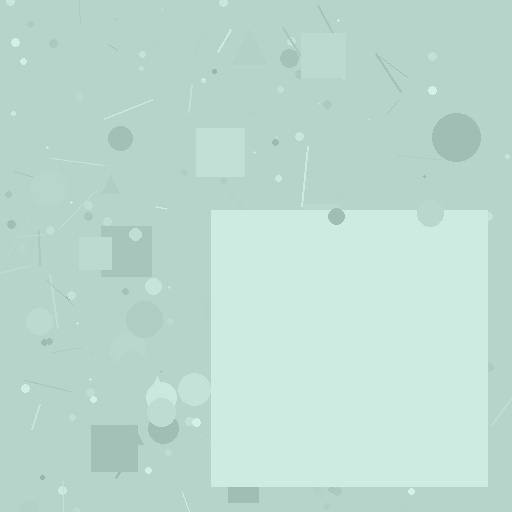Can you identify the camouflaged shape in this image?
The camouflaged shape is a square.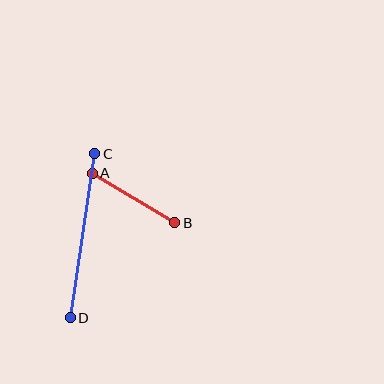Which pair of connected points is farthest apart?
Points C and D are farthest apart.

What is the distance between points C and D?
The distance is approximately 166 pixels.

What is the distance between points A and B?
The distance is approximately 96 pixels.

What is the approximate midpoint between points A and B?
The midpoint is at approximately (134, 198) pixels.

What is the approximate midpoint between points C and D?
The midpoint is at approximately (83, 236) pixels.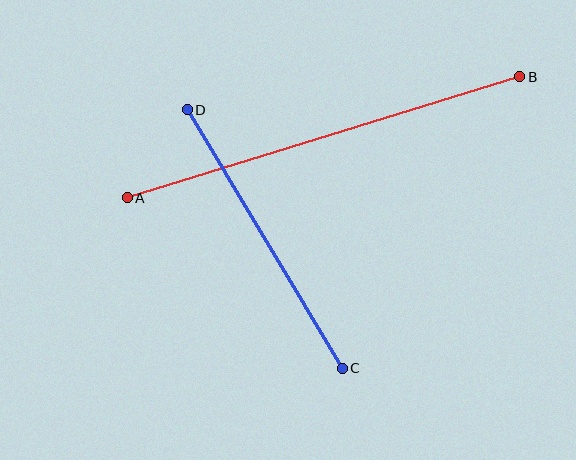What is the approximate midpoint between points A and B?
The midpoint is at approximately (324, 137) pixels.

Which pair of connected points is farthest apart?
Points A and B are farthest apart.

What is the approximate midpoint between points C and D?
The midpoint is at approximately (265, 239) pixels.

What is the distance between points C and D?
The distance is approximately 301 pixels.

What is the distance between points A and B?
The distance is approximately 411 pixels.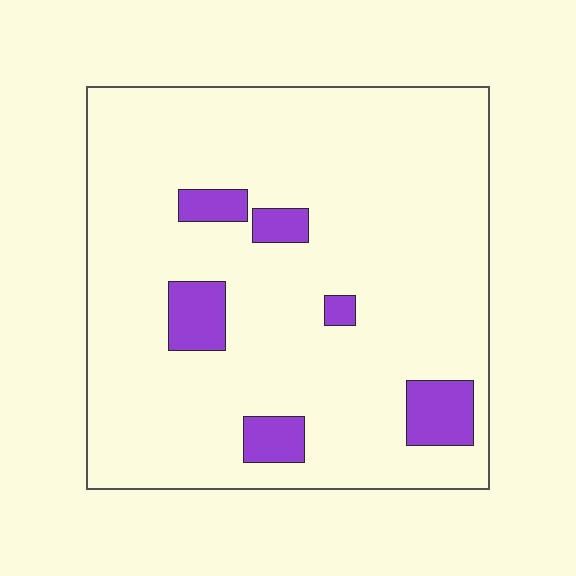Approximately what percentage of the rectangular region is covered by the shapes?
Approximately 10%.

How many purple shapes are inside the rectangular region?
6.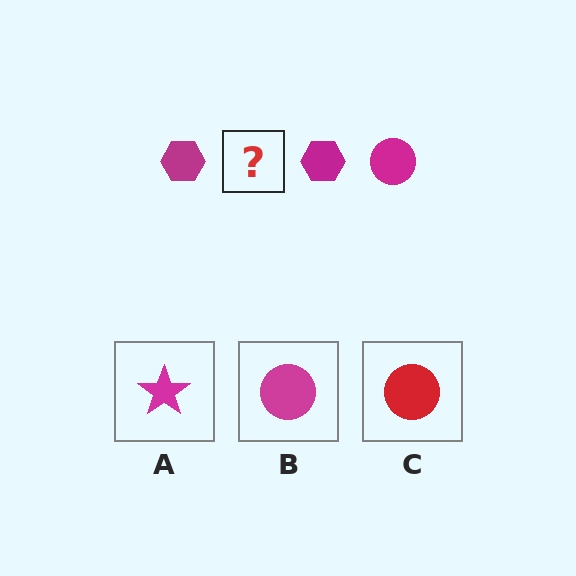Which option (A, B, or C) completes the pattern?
B.